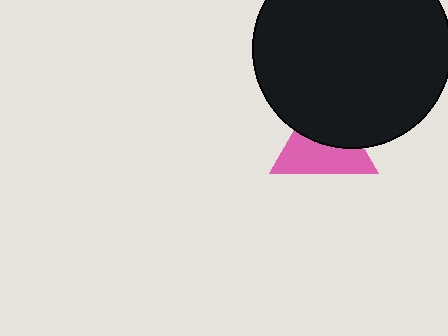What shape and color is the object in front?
The object in front is a black circle.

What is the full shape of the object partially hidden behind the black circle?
The partially hidden object is a pink triangle.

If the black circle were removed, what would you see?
You would see the complete pink triangle.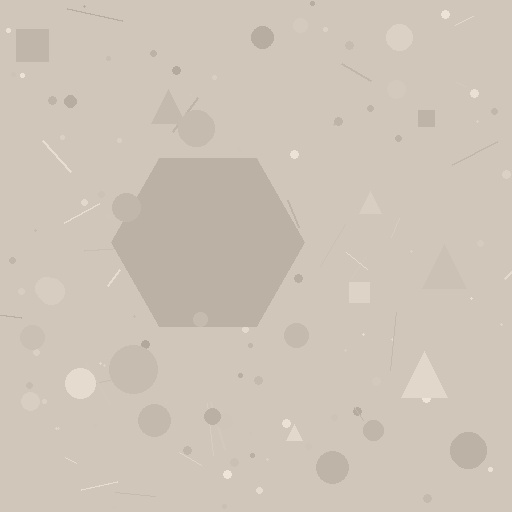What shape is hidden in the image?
A hexagon is hidden in the image.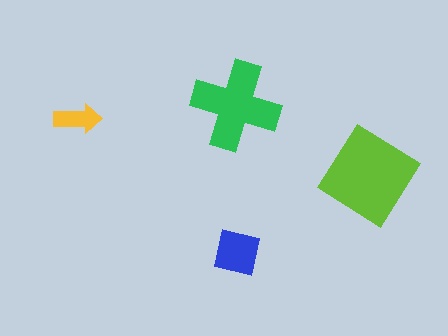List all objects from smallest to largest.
The yellow arrow, the blue square, the green cross, the lime diamond.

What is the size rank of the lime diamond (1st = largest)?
1st.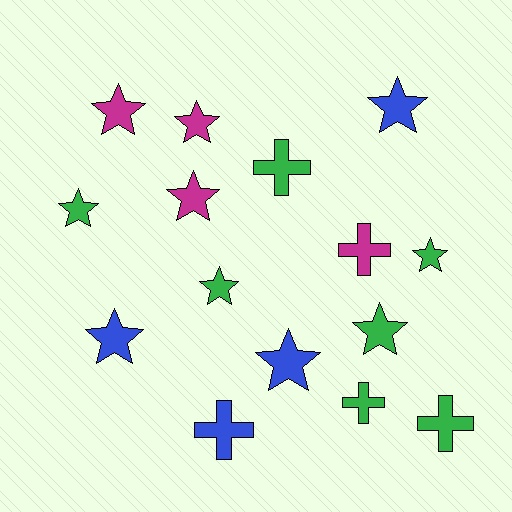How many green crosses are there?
There are 3 green crosses.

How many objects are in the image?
There are 15 objects.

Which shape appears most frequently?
Star, with 10 objects.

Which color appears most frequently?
Green, with 7 objects.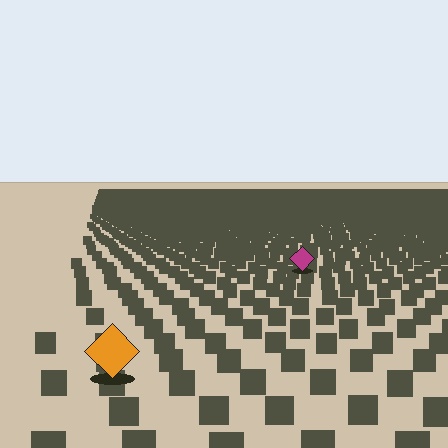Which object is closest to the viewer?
The orange diamond is closest. The texture marks near it are larger and more spread out.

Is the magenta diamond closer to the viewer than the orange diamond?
No. The orange diamond is closer — you can tell from the texture gradient: the ground texture is coarser near it.